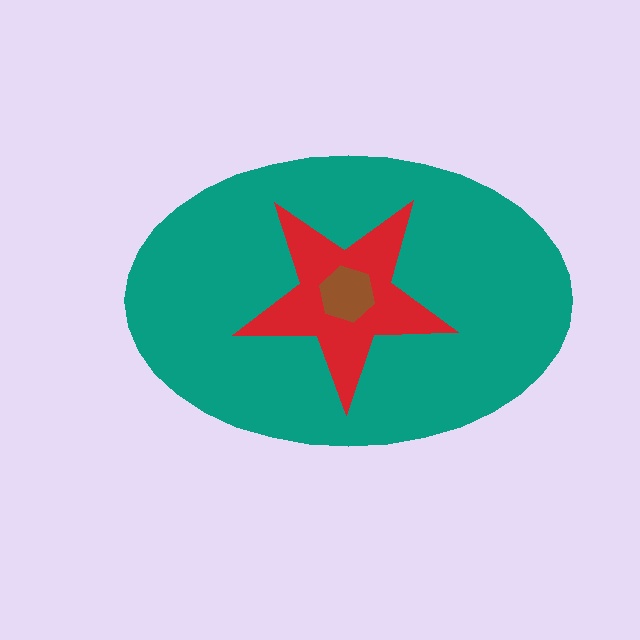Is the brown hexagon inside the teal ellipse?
Yes.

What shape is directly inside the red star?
The brown hexagon.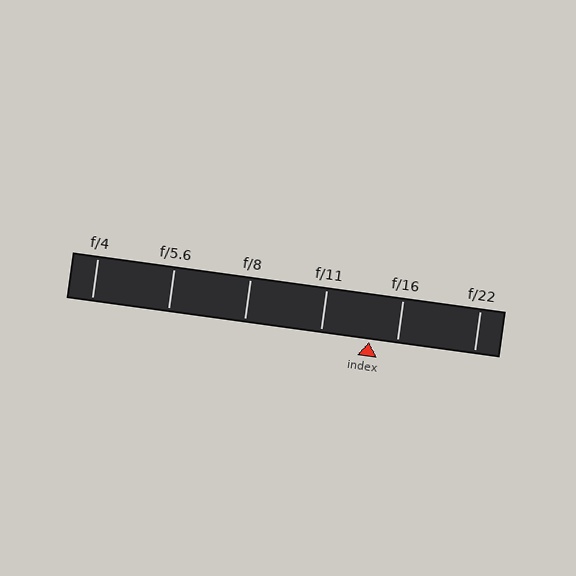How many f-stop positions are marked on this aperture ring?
There are 6 f-stop positions marked.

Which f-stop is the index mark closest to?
The index mark is closest to f/16.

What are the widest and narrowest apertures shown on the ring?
The widest aperture shown is f/4 and the narrowest is f/22.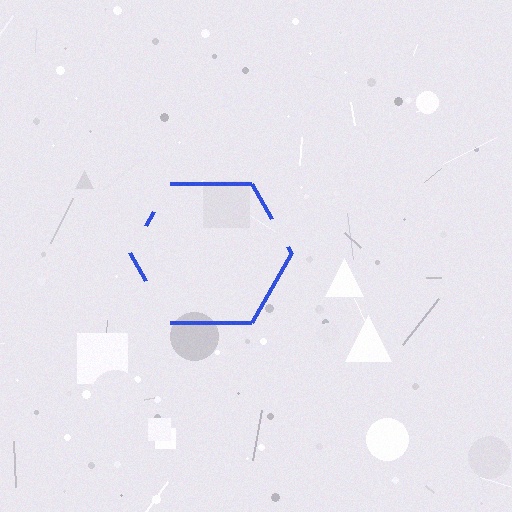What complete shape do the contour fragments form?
The contour fragments form a hexagon.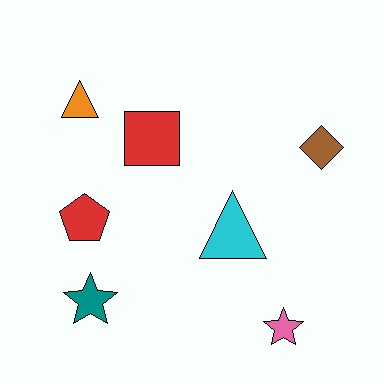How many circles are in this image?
There are no circles.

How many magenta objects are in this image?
There are no magenta objects.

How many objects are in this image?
There are 7 objects.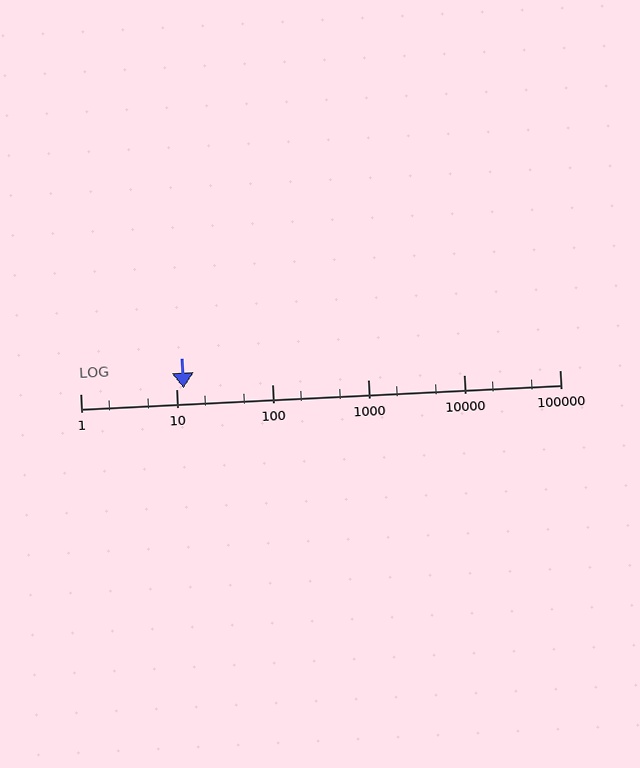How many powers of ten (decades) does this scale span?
The scale spans 5 decades, from 1 to 100000.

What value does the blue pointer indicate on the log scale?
The pointer indicates approximately 12.